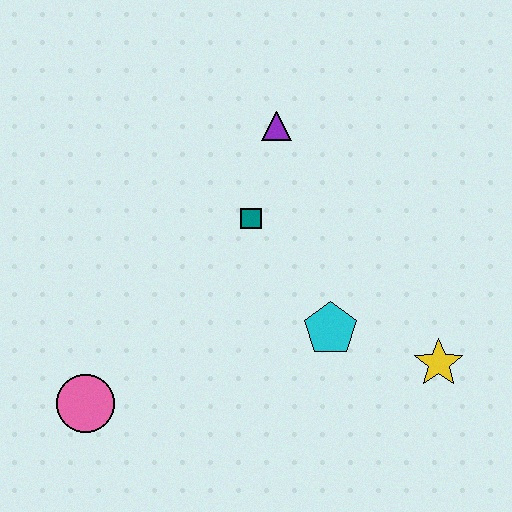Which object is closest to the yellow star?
The cyan pentagon is closest to the yellow star.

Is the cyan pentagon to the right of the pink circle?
Yes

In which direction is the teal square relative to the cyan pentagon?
The teal square is above the cyan pentagon.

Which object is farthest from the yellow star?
The pink circle is farthest from the yellow star.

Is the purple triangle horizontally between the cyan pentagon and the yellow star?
No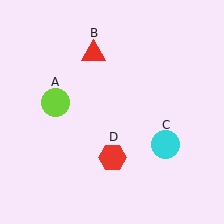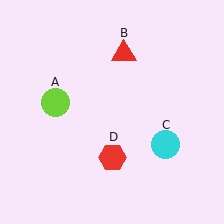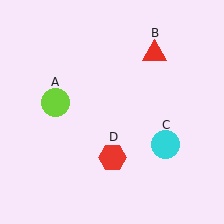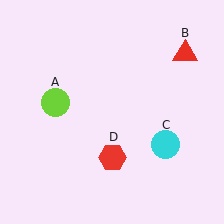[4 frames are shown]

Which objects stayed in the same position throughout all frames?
Lime circle (object A) and cyan circle (object C) and red hexagon (object D) remained stationary.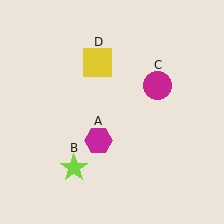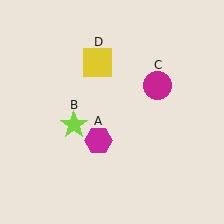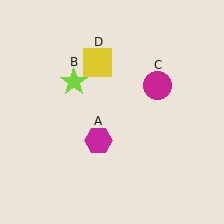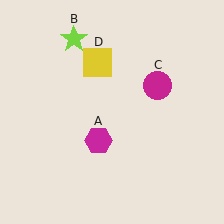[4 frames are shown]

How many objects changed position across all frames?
1 object changed position: lime star (object B).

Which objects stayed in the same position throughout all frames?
Magenta hexagon (object A) and magenta circle (object C) and yellow square (object D) remained stationary.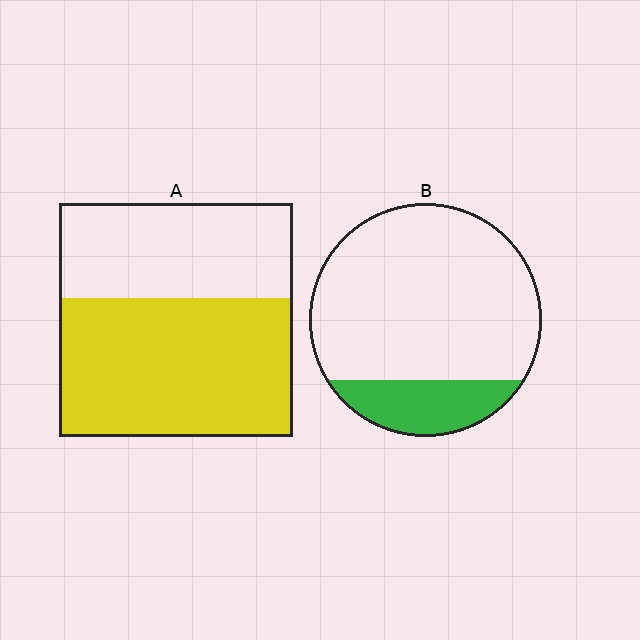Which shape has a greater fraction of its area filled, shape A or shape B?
Shape A.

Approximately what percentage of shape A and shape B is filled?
A is approximately 60% and B is approximately 20%.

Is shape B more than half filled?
No.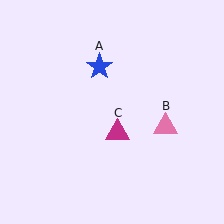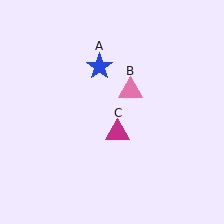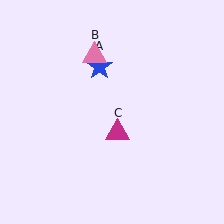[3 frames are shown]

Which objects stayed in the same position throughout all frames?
Blue star (object A) and magenta triangle (object C) remained stationary.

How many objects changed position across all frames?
1 object changed position: pink triangle (object B).